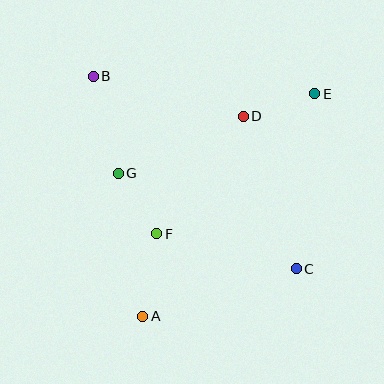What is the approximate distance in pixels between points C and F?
The distance between C and F is approximately 144 pixels.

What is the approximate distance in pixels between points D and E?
The distance between D and E is approximately 75 pixels.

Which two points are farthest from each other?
Points A and E are farthest from each other.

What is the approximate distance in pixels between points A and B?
The distance between A and B is approximately 245 pixels.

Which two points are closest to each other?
Points F and G are closest to each other.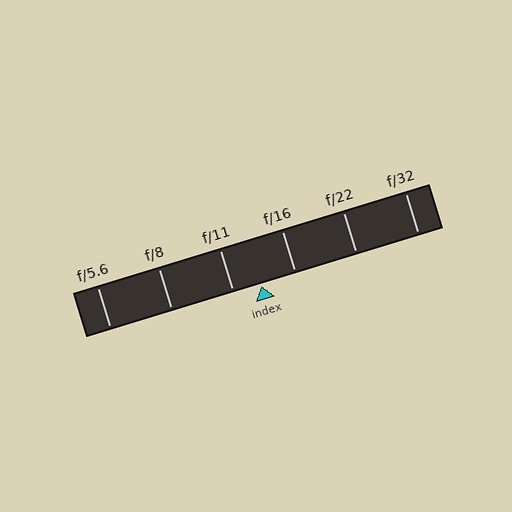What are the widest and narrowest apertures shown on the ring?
The widest aperture shown is f/5.6 and the narrowest is f/32.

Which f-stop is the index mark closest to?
The index mark is closest to f/11.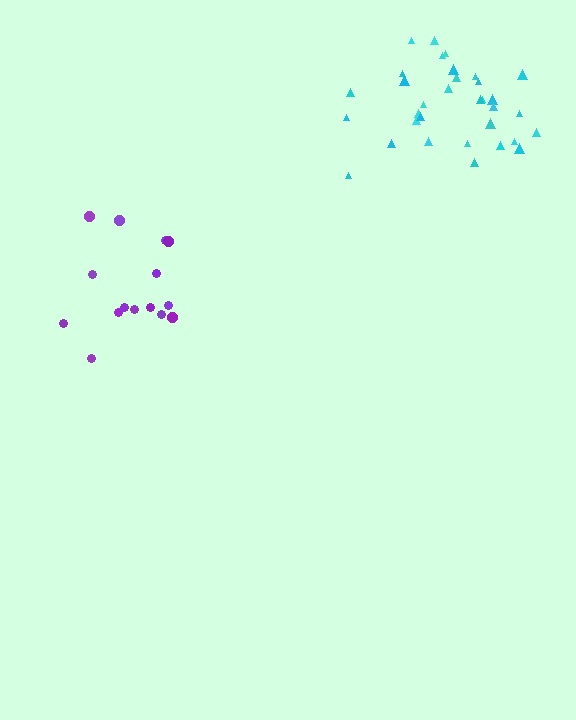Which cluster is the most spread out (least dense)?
Purple.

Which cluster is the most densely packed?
Cyan.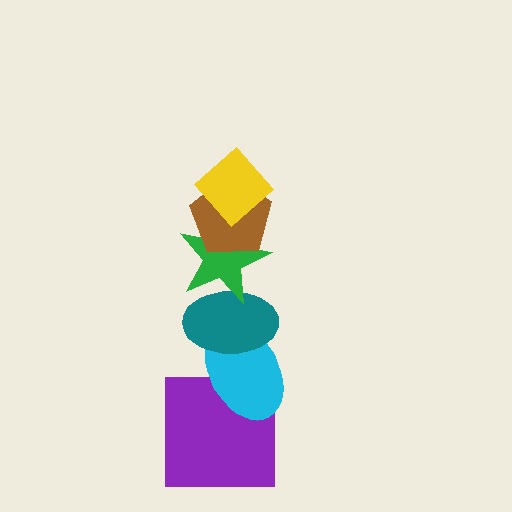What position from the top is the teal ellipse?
The teal ellipse is 4th from the top.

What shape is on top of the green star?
The brown pentagon is on top of the green star.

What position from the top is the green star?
The green star is 3rd from the top.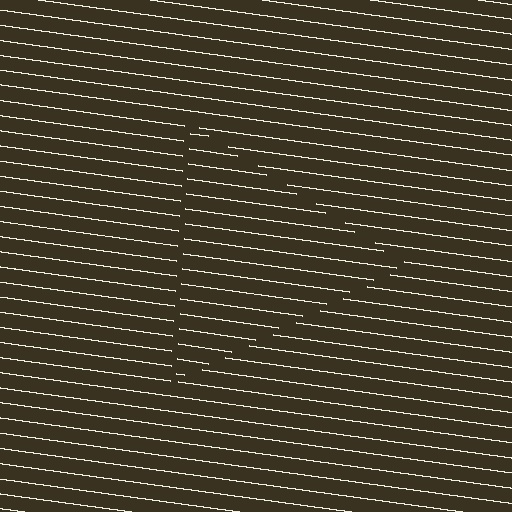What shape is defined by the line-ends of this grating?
An illusory triangle. The interior of the shape contains the same grating, shifted by half a period — the contour is defined by the phase discontinuity where line-ends from the inner and outer gratings abut.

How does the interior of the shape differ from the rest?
The interior of the shape contains the same grating, shifted by half a period — the contour is defined by the phase discontinuity where line-ends from the inner and outer gratings abut.